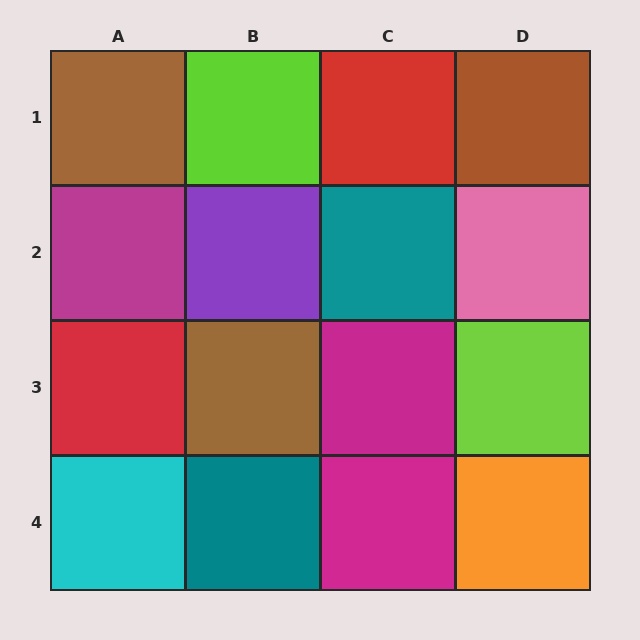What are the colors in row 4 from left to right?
Cyan, teal, magenta, orange.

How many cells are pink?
1 cell is pink.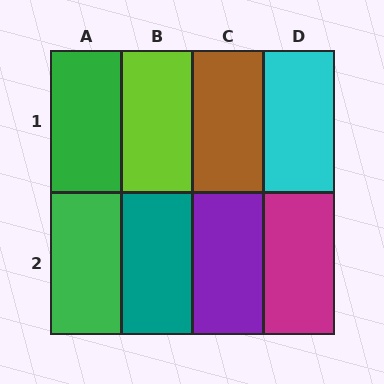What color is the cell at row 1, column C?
Brown.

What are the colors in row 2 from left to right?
Green, teal, purple, magenta.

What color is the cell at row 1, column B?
Lime.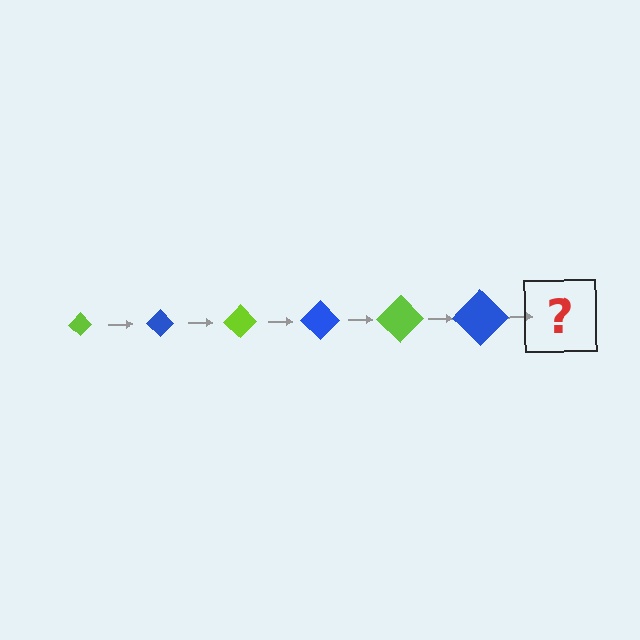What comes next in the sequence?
The next element should be a lime diamond, larger than the previous one.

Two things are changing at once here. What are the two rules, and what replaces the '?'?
The two rules are that the diamond grows larger each step and the color cycles through lime and blue. The '?' should be a lime diamond, larger than the previous one.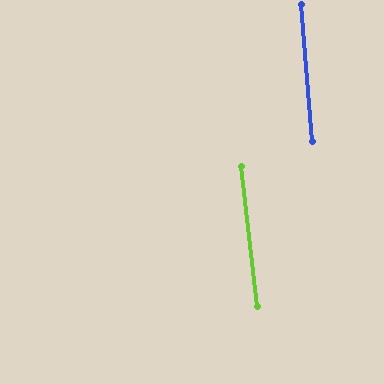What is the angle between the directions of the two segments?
Approximately 2 degrees.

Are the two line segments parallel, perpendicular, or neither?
Parallel — their directions differ by only 1.7°.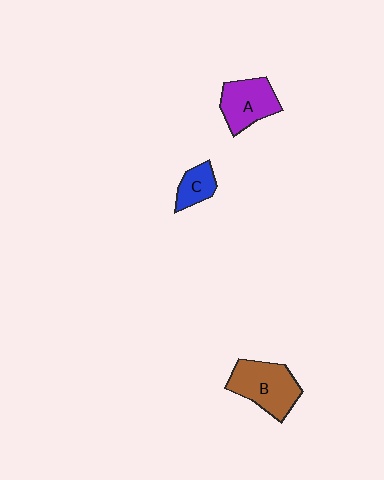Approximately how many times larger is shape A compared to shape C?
Approximately 1.8 times.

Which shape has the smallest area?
Shape C (blue).